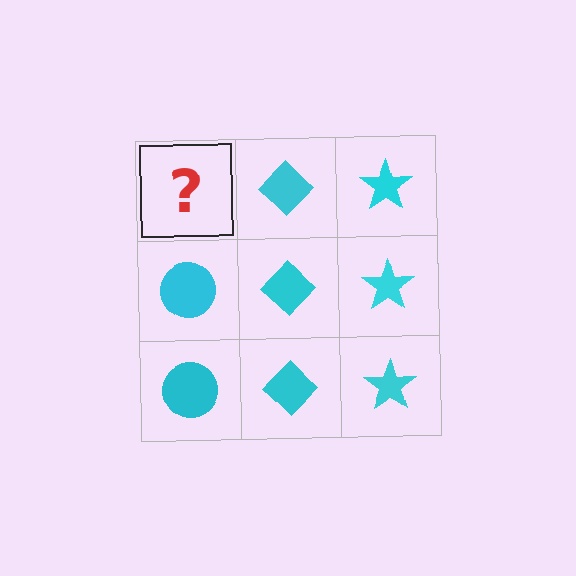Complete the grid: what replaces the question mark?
The question mark should be replaced with a cyan circle.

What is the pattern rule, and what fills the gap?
The rule is that each column has a consistent shape. The gap should be filled with a cyan circle.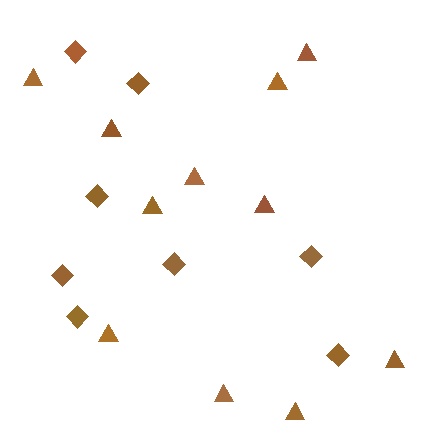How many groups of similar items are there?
There are 2 groups: one group of diamonds (8) and one group of triangles (11).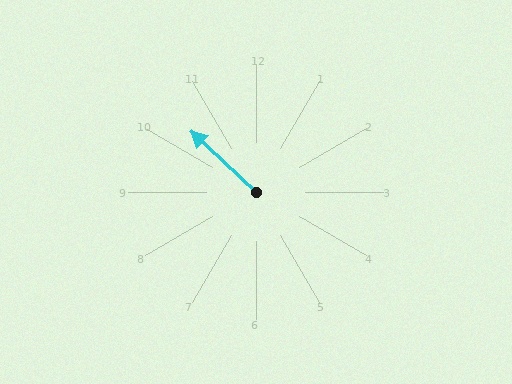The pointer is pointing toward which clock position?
Roughly 10 o'clock.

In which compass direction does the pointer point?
Northwest.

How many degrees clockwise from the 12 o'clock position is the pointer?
Approximately 313 degrees.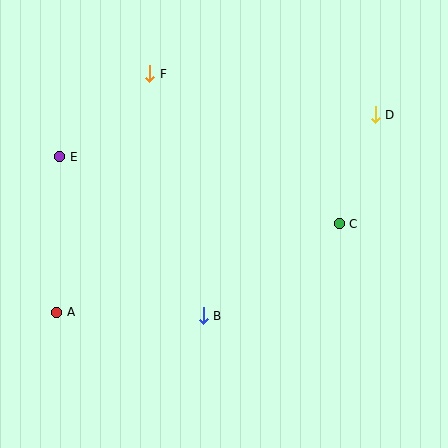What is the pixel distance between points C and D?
The distance between C and D is 114 pixels.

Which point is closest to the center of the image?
Point B at (203, 316) is closest to the center.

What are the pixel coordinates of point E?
Point E is at (60, 157).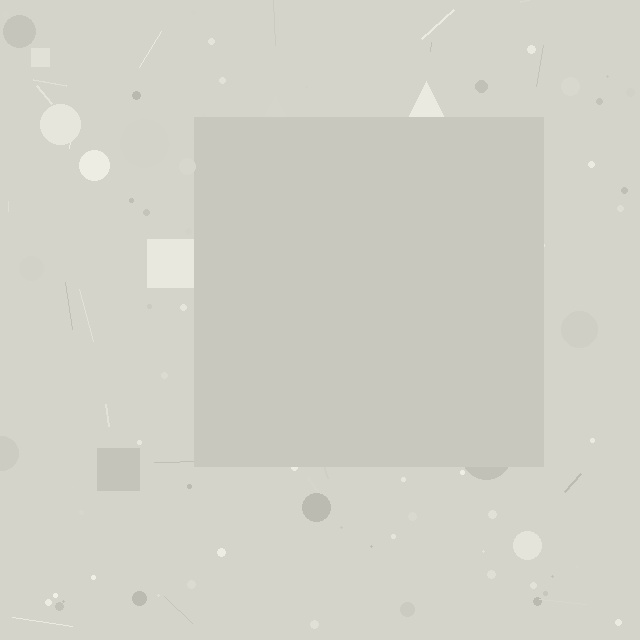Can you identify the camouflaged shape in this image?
The camouflaged shape is a square.